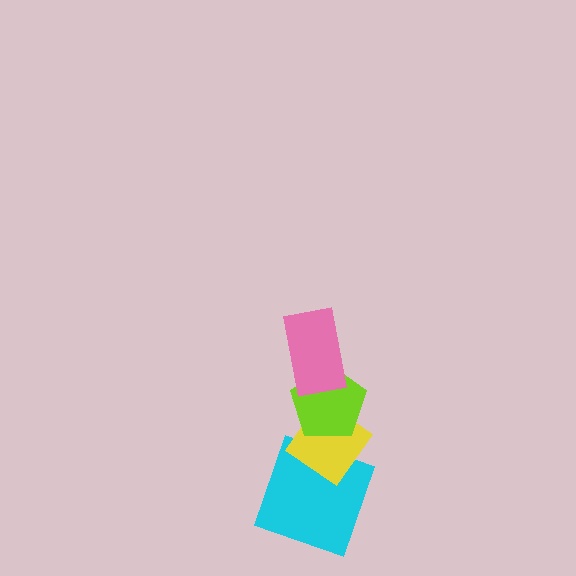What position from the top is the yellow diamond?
The yellow diamond is 3rd from the top.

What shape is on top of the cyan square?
The yellow diamond is on top of the cyan square.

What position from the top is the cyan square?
The cyan square is 4th from the top.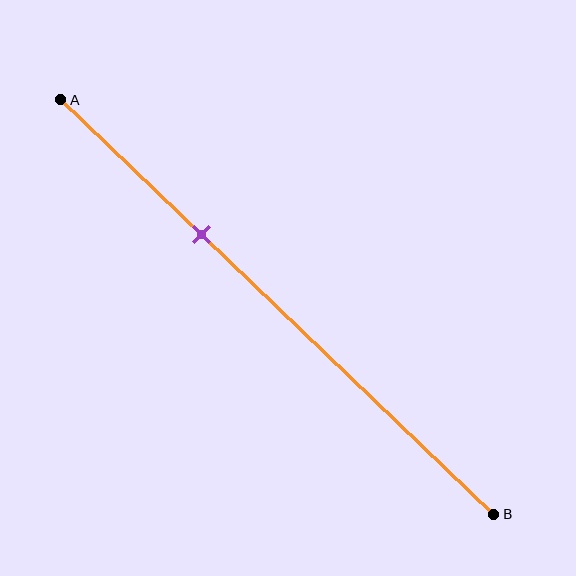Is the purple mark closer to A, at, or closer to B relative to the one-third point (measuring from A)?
The purple mark is approximately at the one-third point of segment AB.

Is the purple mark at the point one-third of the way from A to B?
Yes, the mark is approximately at the one-third point.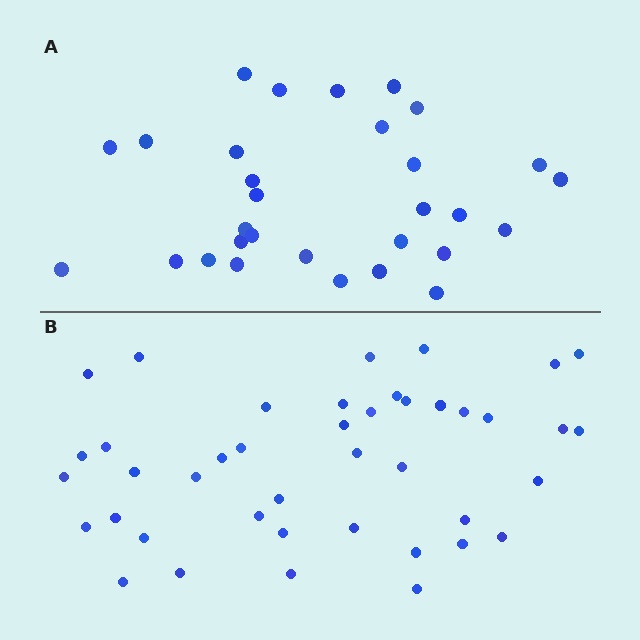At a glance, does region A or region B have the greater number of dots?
Region B (the bottom region) has more dots.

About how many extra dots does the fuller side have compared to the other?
Region B has roughly 12 or so more dots than region A.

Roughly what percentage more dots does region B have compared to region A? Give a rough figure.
About 40% more.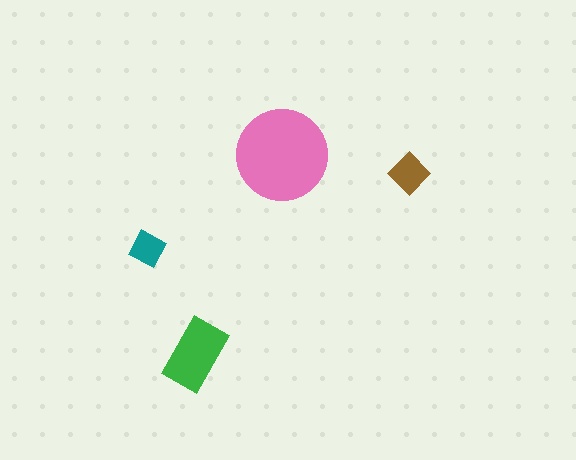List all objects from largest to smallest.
The pink circle, the green rectangle, the brown diamond, the teal square.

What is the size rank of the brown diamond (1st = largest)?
3rd.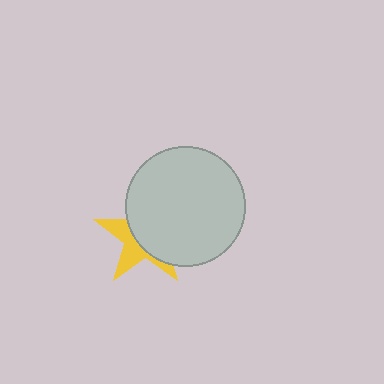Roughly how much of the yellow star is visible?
A small part of it is visible (roughly 39%).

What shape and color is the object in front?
The object in front is a light gray circle.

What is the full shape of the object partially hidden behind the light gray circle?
The partially hidden object is a yellow star.